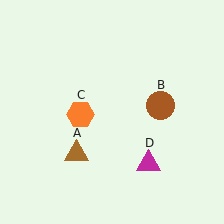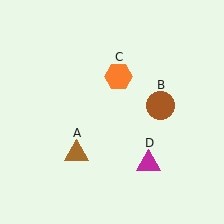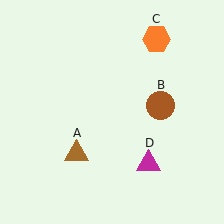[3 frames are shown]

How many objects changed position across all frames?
1 object changed position: orange hexagon (object C).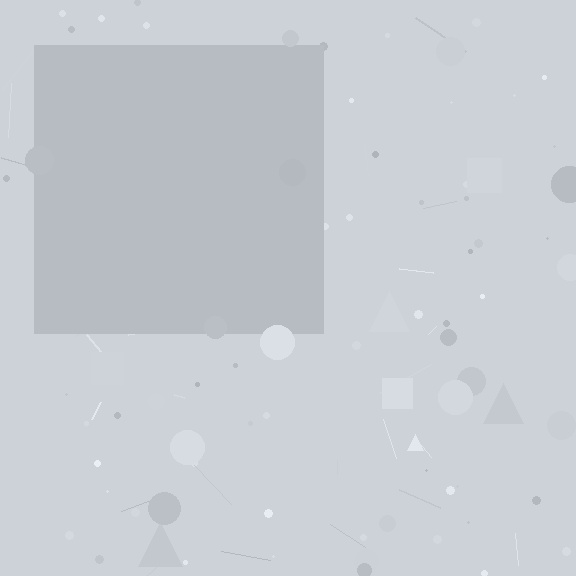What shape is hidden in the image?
A square is hidden in the image.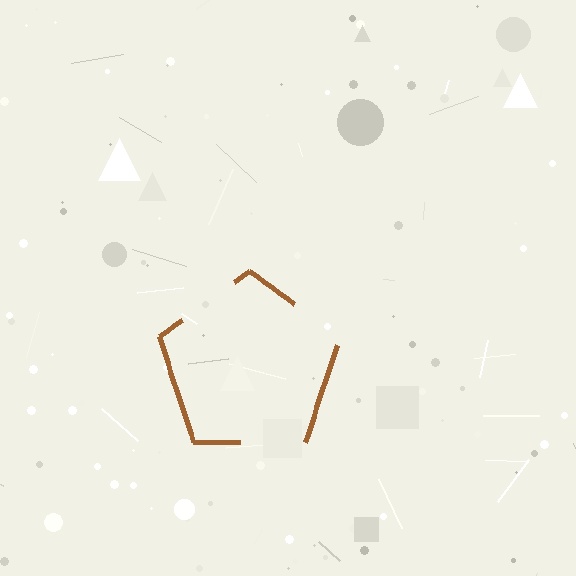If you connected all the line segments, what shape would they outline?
They would outline a pentagon.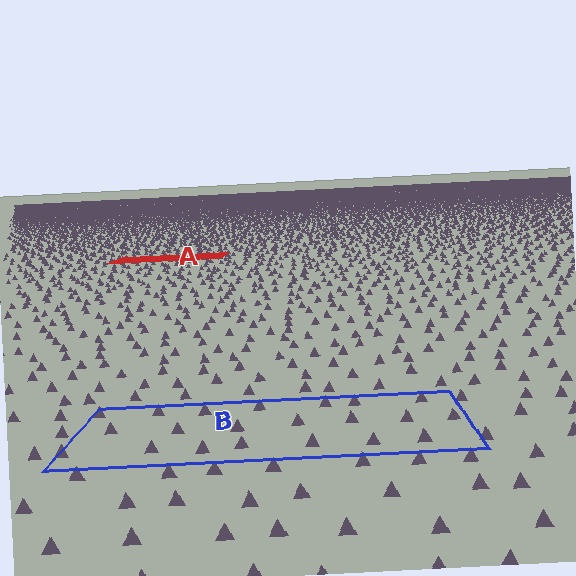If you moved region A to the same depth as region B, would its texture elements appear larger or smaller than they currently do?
They would appear larger. At a closer depth, the same texture elements are projected at a bigger on-screen size.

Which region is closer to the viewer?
Region B is closer. The texture elements there are larger and more spread out.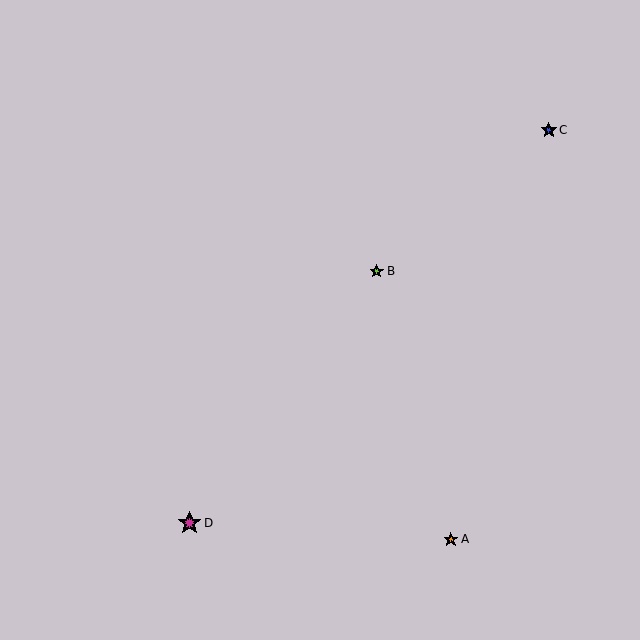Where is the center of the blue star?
The center of the blue star is at (549, 130).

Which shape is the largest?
The magenta star (labeled D) is the largest.